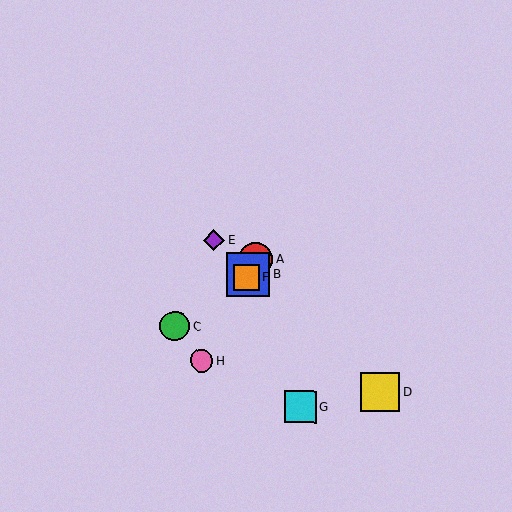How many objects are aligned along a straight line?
4 objects (A, B, F, H) are aligned along a straight line.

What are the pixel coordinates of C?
Object C is at (175, 326).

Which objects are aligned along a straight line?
Objects A, B, F, H are aligned along a straight line.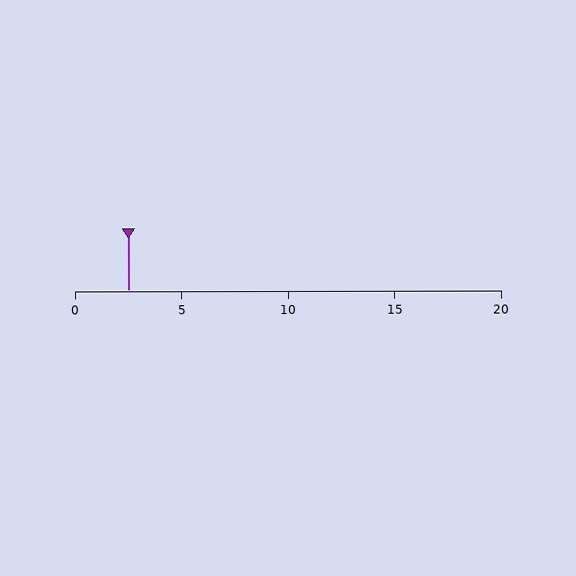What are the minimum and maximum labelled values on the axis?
The axis runs from 0 to 20.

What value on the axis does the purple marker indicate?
The marker indicates approximately 2.5.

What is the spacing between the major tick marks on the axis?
The major ticks are spaced 5 apart.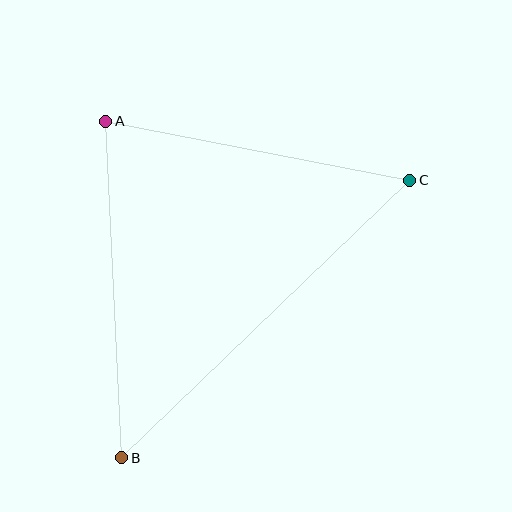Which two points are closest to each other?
Points A and C are closest to each other.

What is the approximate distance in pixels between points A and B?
The distance between A and B is approximately 337 pixels.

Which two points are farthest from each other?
Points B and C are farthest from each other.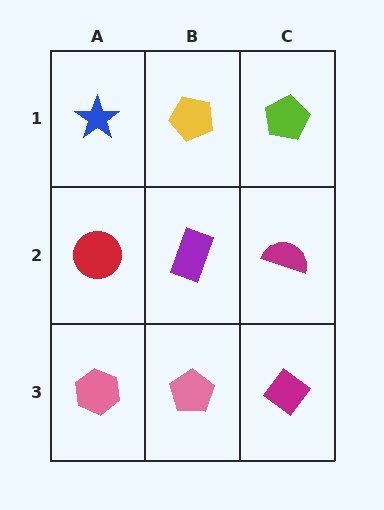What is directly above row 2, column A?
A blue star.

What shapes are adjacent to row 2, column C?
A lime pentagon (row 1, column C), a magenta diamond (row 3, column C), a purple rectangle (row 2, column B).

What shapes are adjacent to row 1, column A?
A red circle (row 2, column A), a yellow pentagon (row 1, column B).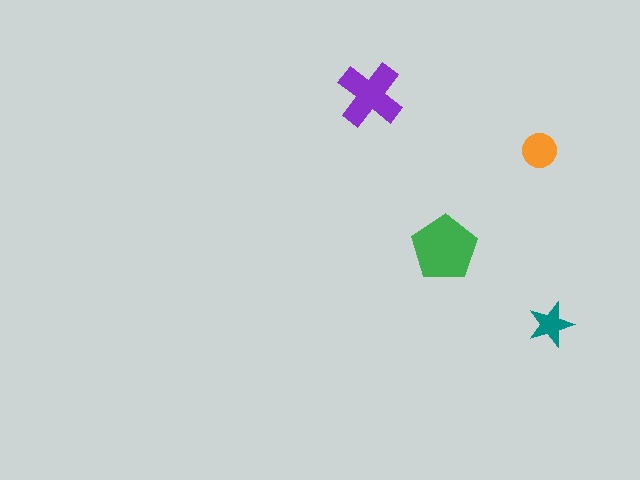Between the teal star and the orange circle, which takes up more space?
The orange circle.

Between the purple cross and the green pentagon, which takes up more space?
The green pentagon.